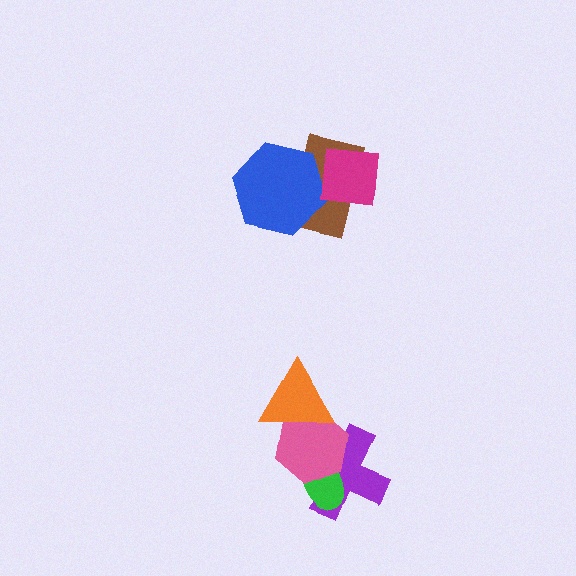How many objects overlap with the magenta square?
1 object overlaps with the magenta square.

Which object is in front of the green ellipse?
The pink hexagon is in front of the green ellipse.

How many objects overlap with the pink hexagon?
3 objects overlap with the pink hexagon.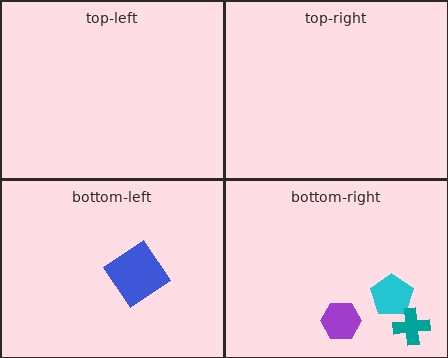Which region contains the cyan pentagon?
The bottom-right region.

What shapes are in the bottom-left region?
The blue diamond.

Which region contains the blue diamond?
The bottom-left region.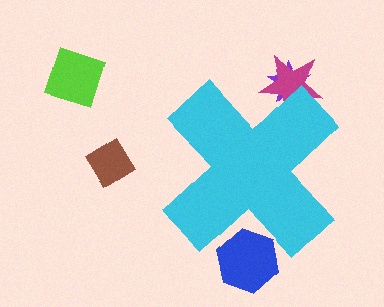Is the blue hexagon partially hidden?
Yes, the blue hexagon is partially hidden behind the cyan cross.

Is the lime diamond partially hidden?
No, the lime diamond is fully visible.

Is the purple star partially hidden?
Yes, the purple star is partially hidden behind the cyan cross.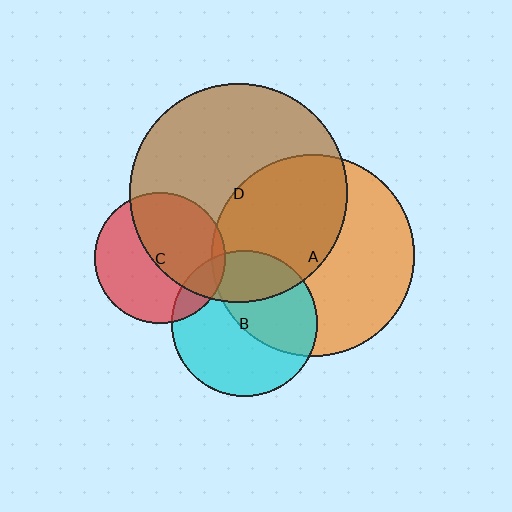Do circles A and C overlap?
Yes.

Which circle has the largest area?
Circle D (brown).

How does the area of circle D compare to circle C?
Approximately 2.8 times.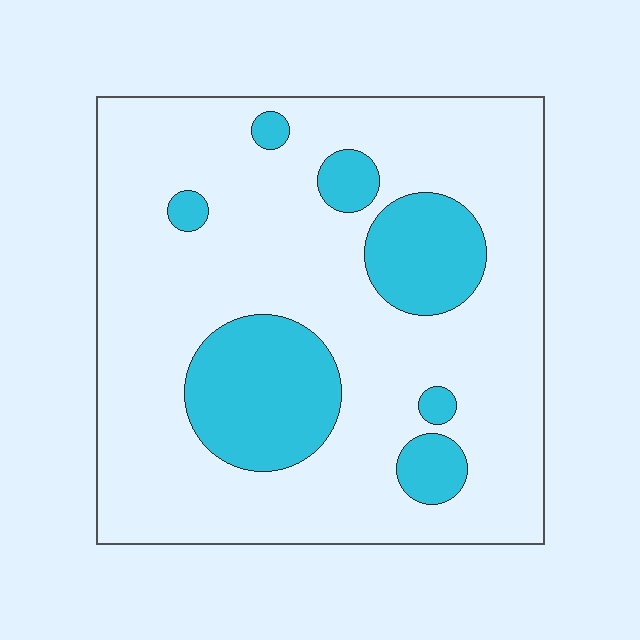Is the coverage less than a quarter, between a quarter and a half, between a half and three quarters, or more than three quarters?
Less than a quarter.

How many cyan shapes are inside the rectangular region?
7.